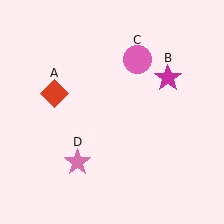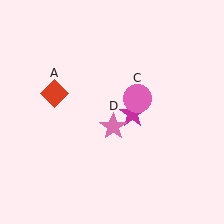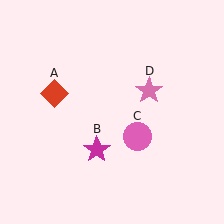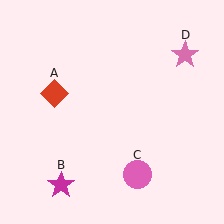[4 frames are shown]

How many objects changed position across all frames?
3 objects changed position: magenta star (object B), pink circle (object C), pink star (object D).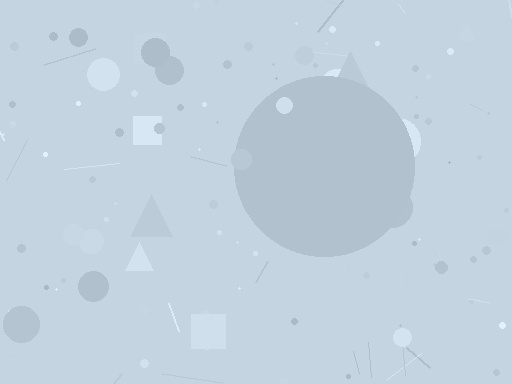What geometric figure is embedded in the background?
A circle is embedded in the background.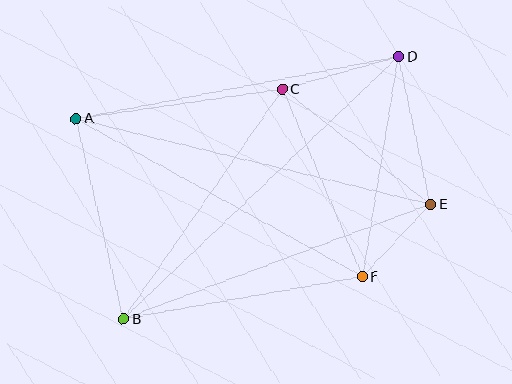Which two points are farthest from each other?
Points B and D are farthest from each other.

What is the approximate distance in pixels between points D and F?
The distance between D and F is approximately 223 pixels.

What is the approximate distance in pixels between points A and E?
The distance between A and E is approximately 365 pixels.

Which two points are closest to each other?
Points E and F are closest to each other.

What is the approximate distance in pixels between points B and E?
The distance between B and E is approximately 328 pixels.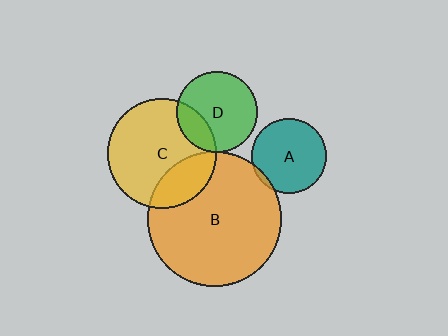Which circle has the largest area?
Circle B (orange).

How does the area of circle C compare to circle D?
Approximately 1.8 times.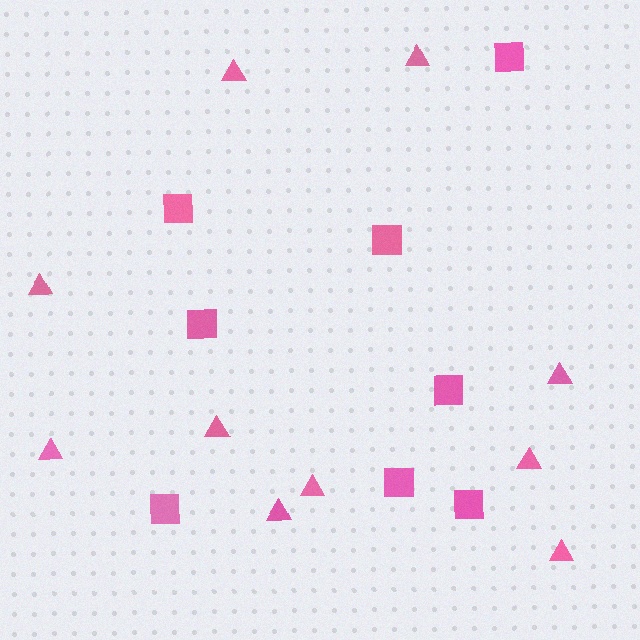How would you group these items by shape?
There are 2 groups: one group of triangles (10) and one group of squares (8).